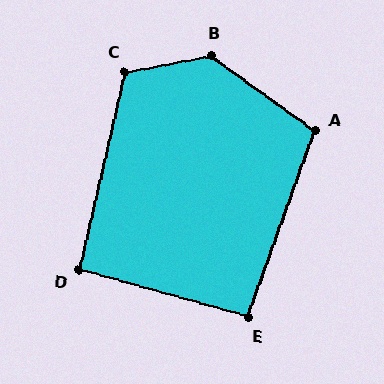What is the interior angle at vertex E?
Approximately 94 degrees (approximately right).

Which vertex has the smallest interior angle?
D, at approximately 93 degrees.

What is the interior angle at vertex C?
Approximately 114 degrees (obtuse).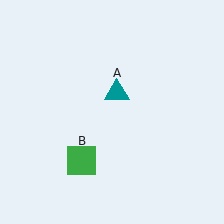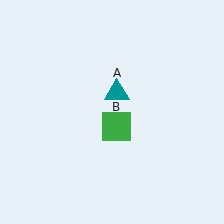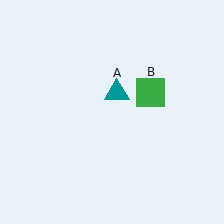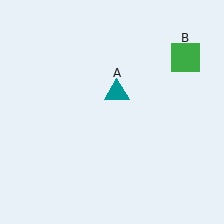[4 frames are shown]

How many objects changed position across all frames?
1 object changed position: green square (object B).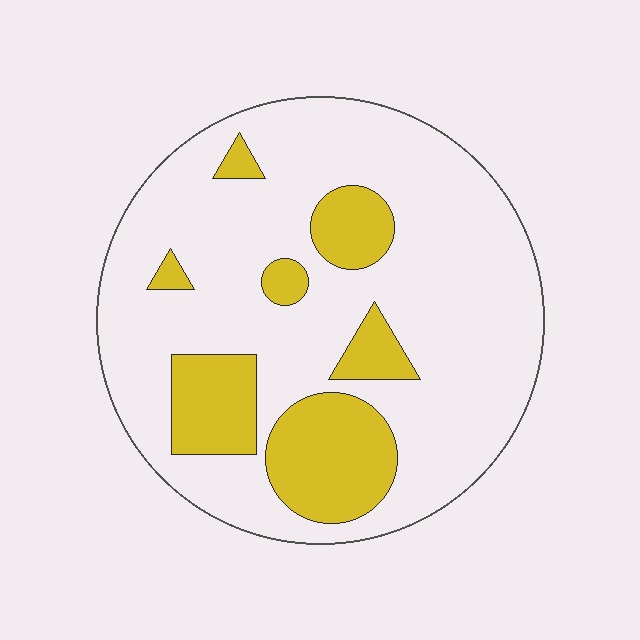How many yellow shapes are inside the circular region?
7.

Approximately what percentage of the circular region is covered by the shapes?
Approximately 25%.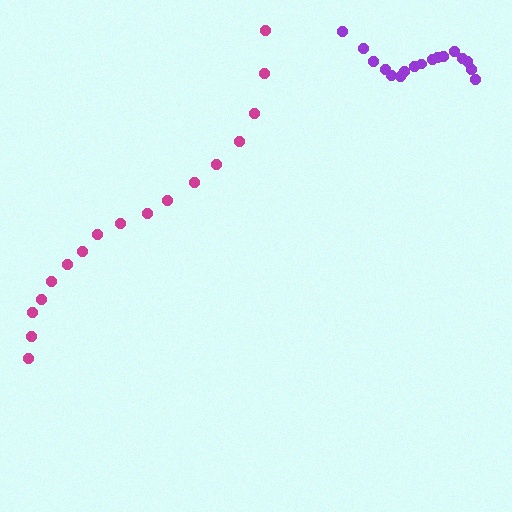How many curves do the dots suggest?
There are 2 distinct paths.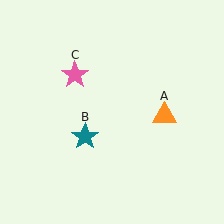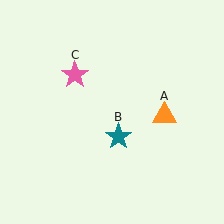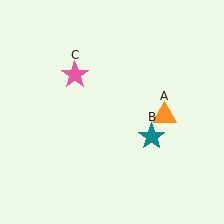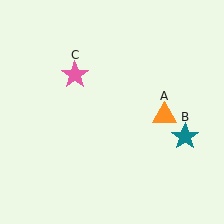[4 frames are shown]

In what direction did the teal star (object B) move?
The teal star (object B) moved right.